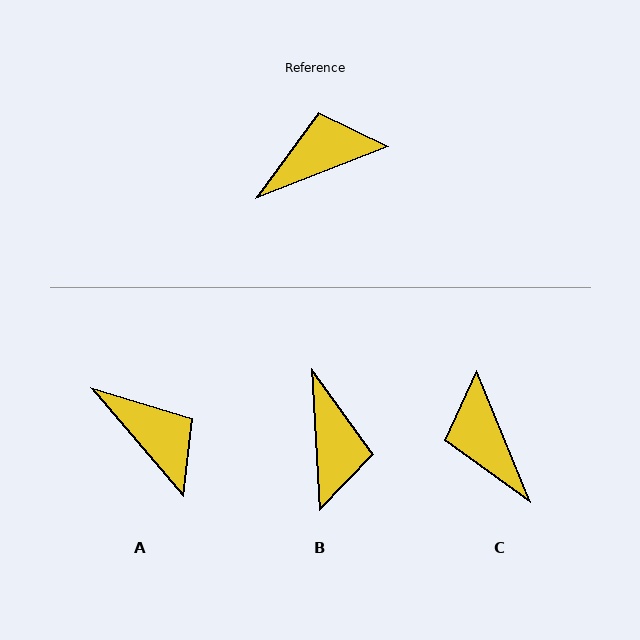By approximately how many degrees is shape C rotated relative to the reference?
Approximately 91 degrees counter-clockwise.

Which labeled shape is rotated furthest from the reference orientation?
B, about 108 degrees away.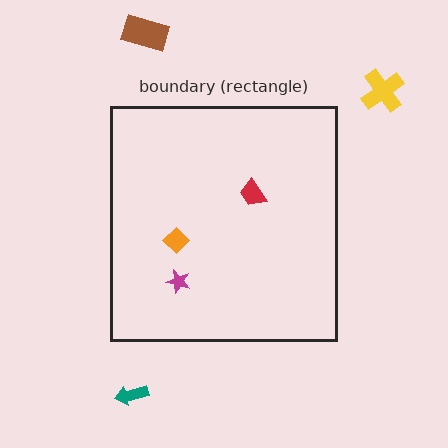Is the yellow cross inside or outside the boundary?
Outside.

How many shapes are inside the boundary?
3 inside, 3 outside.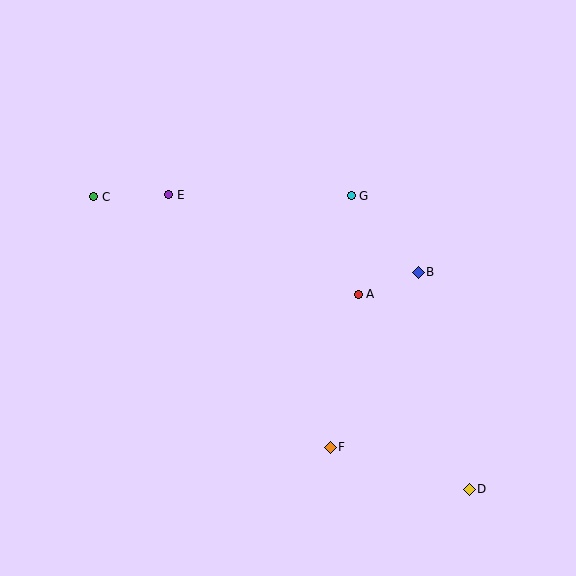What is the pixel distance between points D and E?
The distance between D and E is 421 pixels.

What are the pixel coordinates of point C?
Point C is at (94, 197).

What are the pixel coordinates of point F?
Point F is at (330, 447).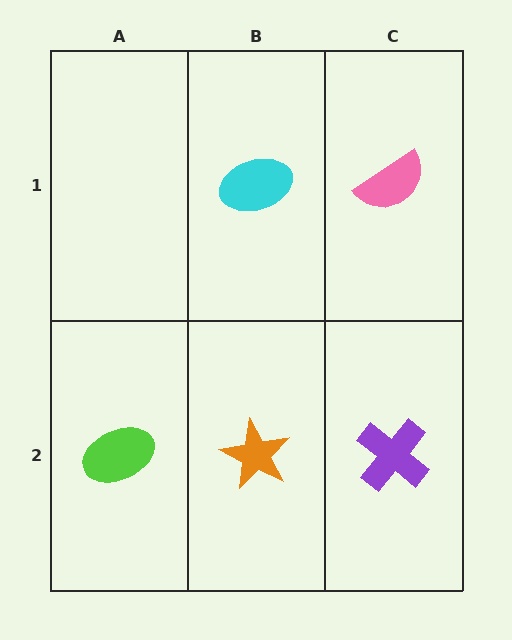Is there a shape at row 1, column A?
No, that cell is empty.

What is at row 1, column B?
A cyan ellipse.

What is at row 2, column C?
A purple cross.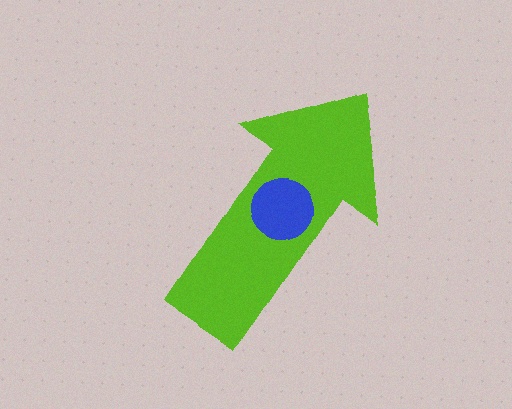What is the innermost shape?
The blue circle.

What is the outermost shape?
The lime arrow.